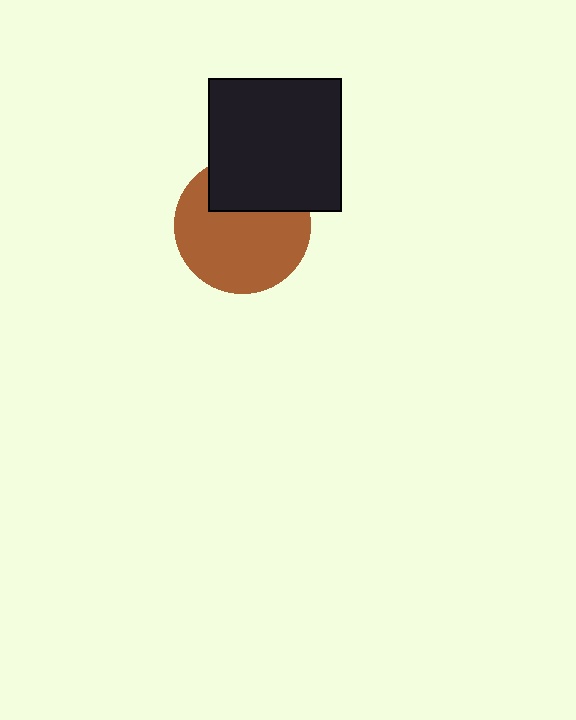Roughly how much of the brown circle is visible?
Most of it is visible (roughly 69%).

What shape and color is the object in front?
The object in front is a black square.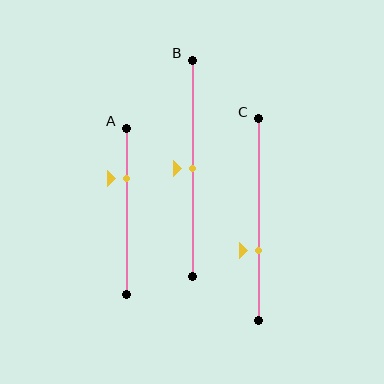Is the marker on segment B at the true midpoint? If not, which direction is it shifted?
Yes, the marker on segment B is at the true midpoint.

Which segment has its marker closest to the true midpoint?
Segment B has its marker closest to the true midpoint.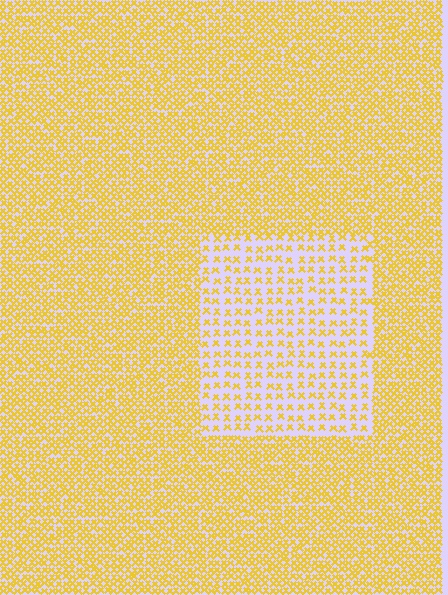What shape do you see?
I see a rectangle.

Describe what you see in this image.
The image contains small yellow elements arranged at two different densities. A rectangle-shaped region is visible where the elements are less densely packed than the surrounding area.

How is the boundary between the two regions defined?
The boundary is defined by a change in element density (approximately 2.3x ratio). All elements are the same color, size, and shape.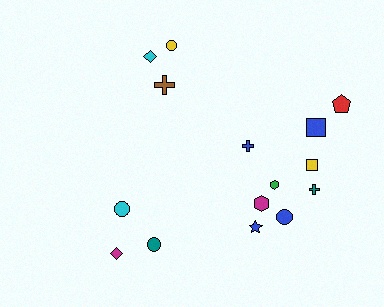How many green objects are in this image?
There is 1 green object.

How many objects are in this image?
There are 15 objects.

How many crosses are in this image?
There are 3 crosses.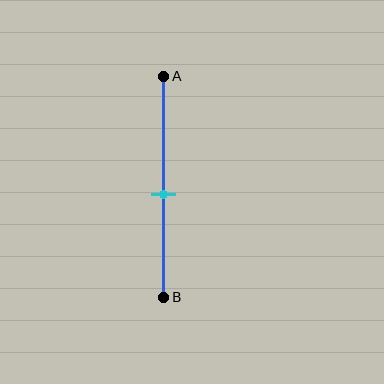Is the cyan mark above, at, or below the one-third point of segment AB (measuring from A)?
The cyan mark is below the one-third point of segment AB.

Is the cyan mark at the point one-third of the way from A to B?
No, the mark is at about 55% from A, not at the 33% one-third point.